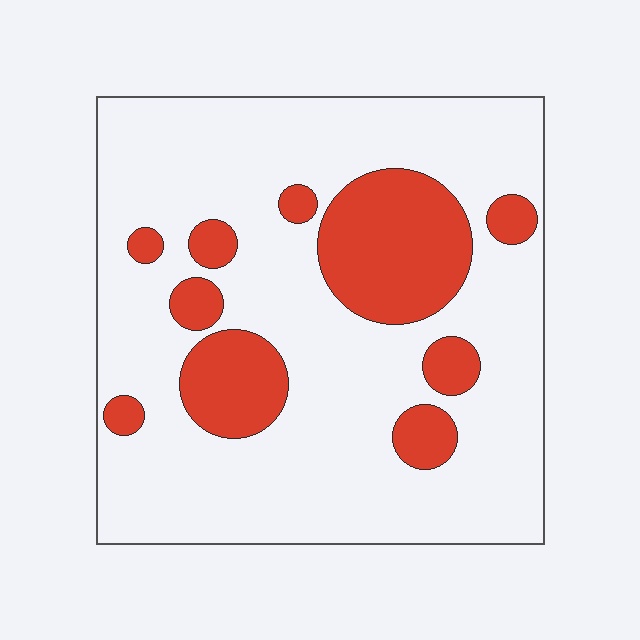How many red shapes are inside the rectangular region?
10.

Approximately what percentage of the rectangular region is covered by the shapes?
Approximately 20%.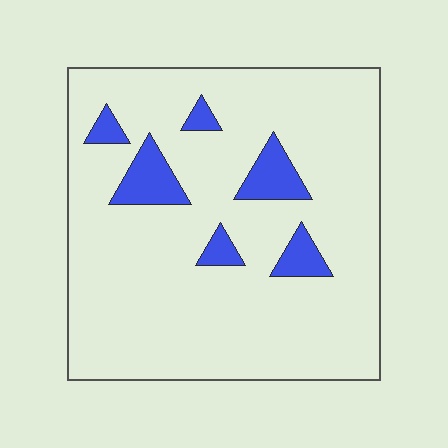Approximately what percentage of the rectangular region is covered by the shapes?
Approximately 10%.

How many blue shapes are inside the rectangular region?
6.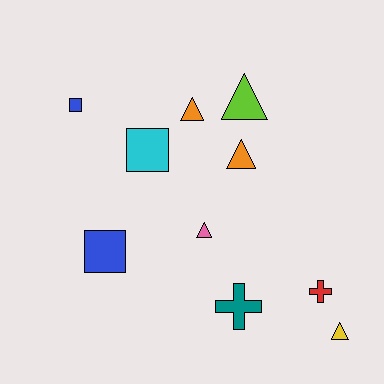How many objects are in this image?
There are 10 objects.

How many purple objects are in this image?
There are no purple objects.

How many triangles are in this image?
There are 5 triangles.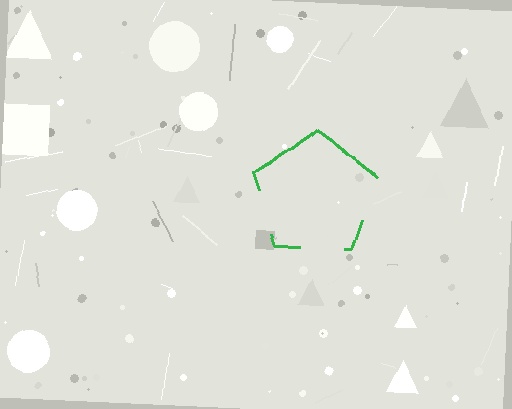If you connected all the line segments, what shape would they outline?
They would outline a pentagon.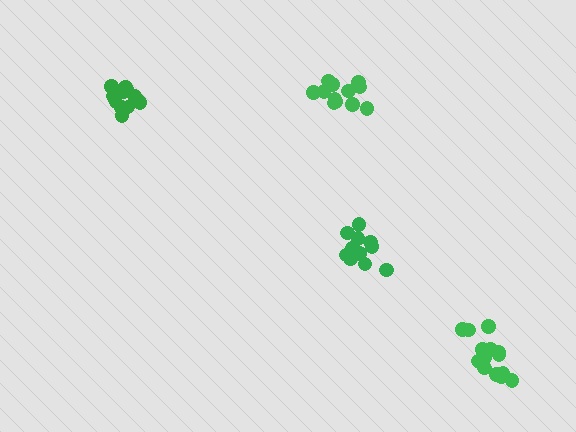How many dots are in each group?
Group 1: 14 dots, Group 2: 12 dots, Group 3: 11 dots, Group 4: 15 dots (52 total).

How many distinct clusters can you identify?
There are 4 distinct clusters.